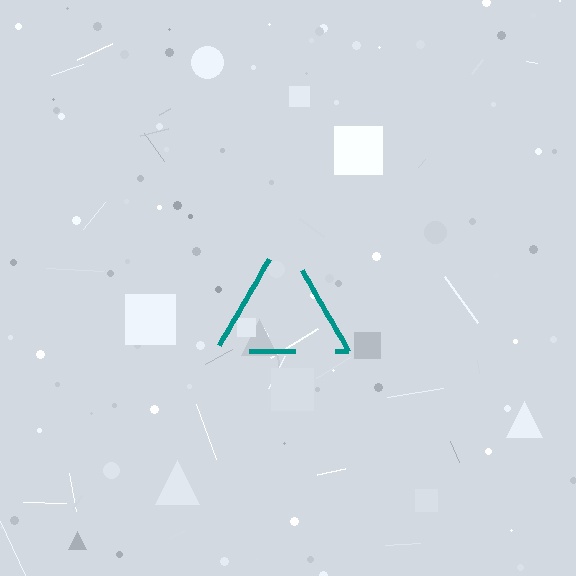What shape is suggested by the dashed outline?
The dashed outline suggests a triangle.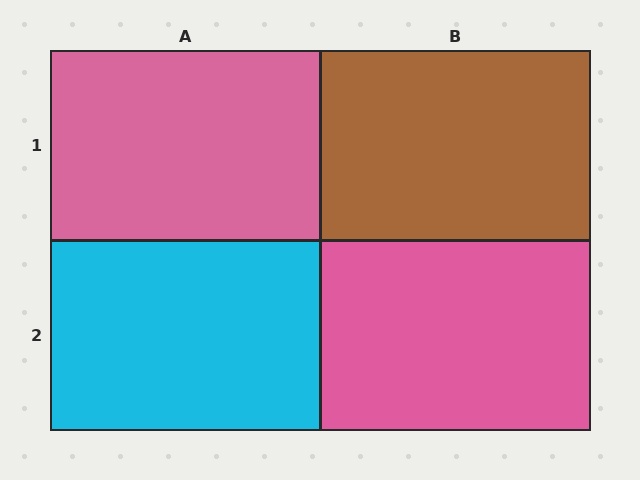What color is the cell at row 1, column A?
Pink.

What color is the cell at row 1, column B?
Brown.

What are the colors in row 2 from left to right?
Cyan, pink.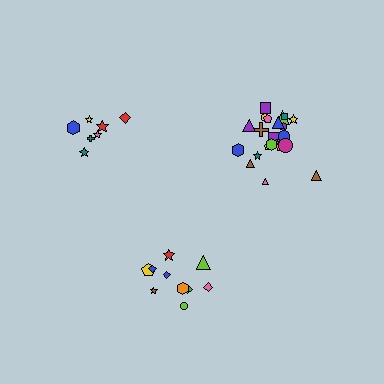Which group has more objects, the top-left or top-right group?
The top-right group.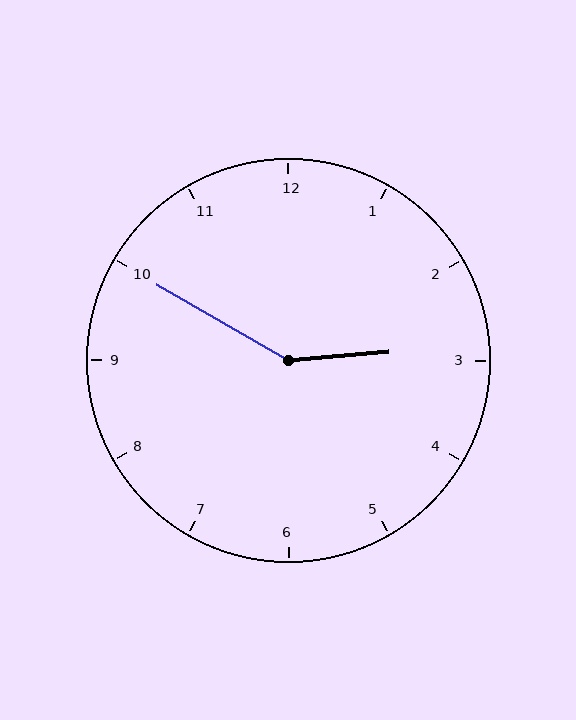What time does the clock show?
2:50.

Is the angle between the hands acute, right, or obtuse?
It is obtuse.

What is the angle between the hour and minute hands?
Approximately 145 degrees.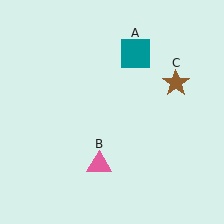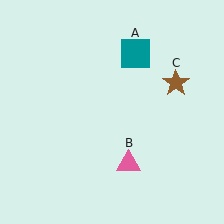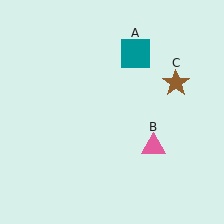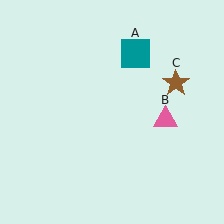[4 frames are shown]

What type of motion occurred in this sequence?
The pink triangle (object B) rotated counterclockwise around the center of the scene.